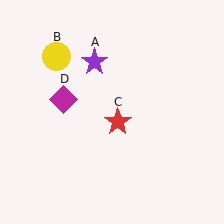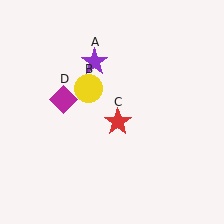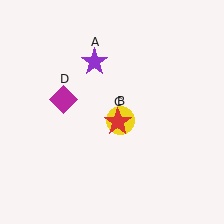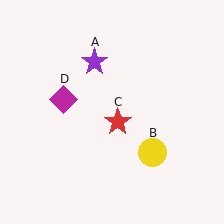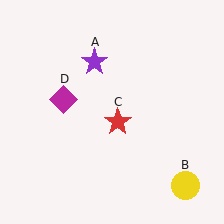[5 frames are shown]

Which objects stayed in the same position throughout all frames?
Purple star (object A) and red star (object C) and magenta diamond (object D) remained stationary.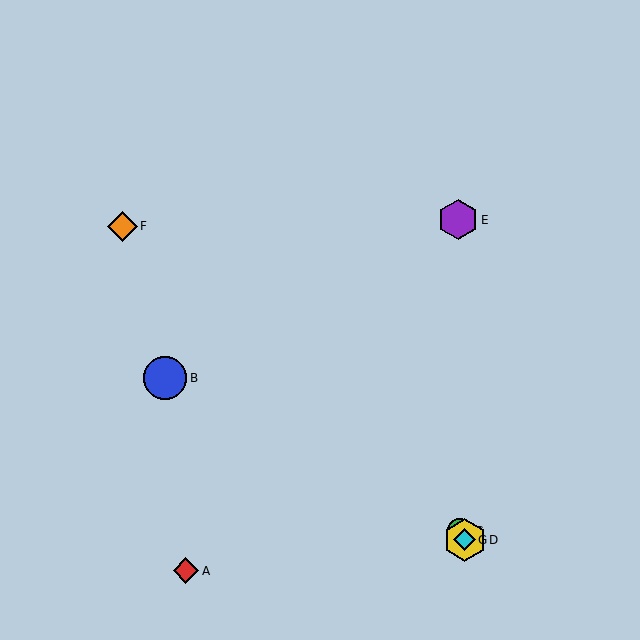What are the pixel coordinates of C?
Object C is at (459, 531).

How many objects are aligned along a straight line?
3 objects (C, D, G) are aligned along a straight line.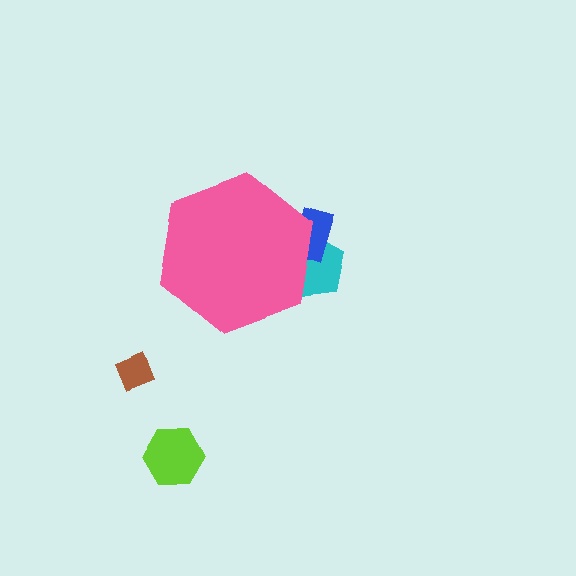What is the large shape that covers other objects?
A pink hexagon.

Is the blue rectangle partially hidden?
Yes, the blue rectangle is partially hidden behind the pink hexagon.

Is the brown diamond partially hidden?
No, the brown diamond is fully visible.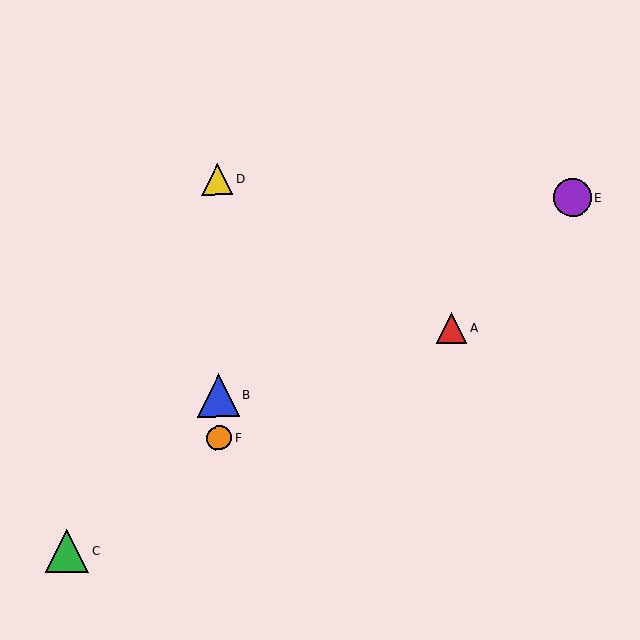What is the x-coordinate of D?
Object D is at x≈218.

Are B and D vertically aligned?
Yes, both are at x≈219.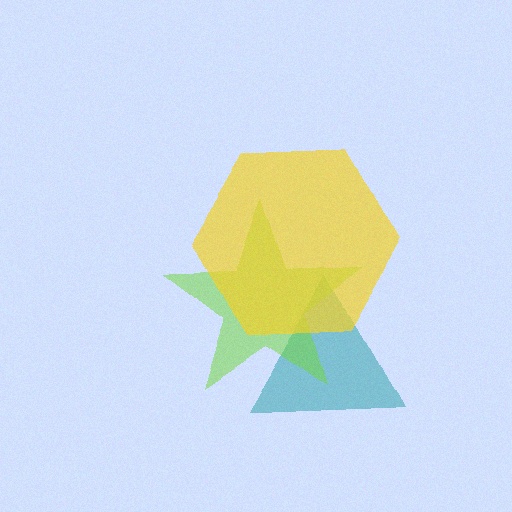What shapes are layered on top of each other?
The layered shapes are: a teal triangle, a lime star, a yellow hexagon.